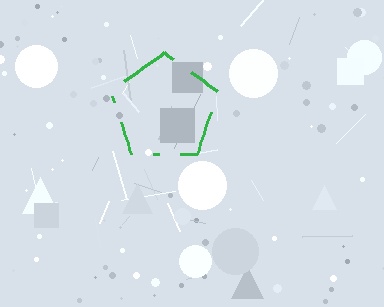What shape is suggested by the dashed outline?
The dashed outline suggests a pentagon.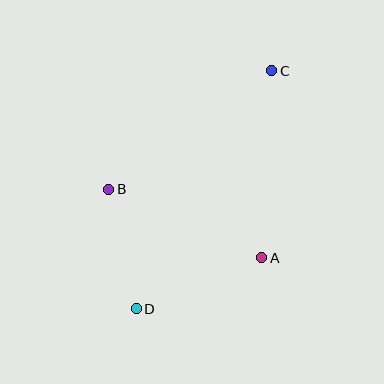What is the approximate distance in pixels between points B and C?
The distance between B and C is approximately 201 pixels.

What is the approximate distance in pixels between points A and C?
The distance between A and C is approximately 187 pixels.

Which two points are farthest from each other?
Points C and D are farthest from each other.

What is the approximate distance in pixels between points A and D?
The distance between A and D is approximately 135 pixels.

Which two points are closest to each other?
Points B and D are closest to each other.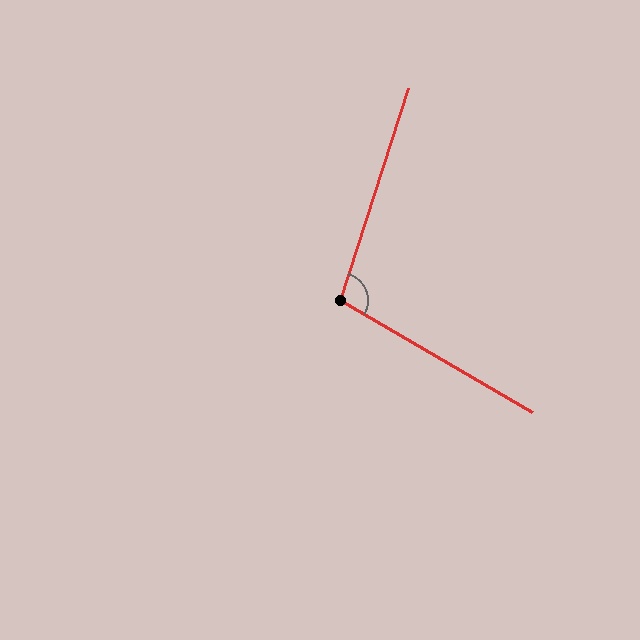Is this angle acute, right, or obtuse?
It is obtuse.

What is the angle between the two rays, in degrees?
Approximately 103 degrees.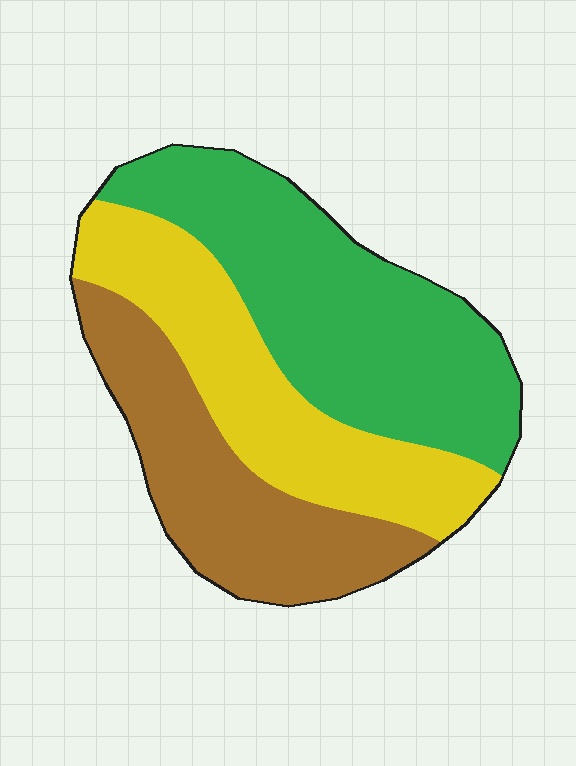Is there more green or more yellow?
Green.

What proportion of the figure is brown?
Brown covers about 30% of the figure.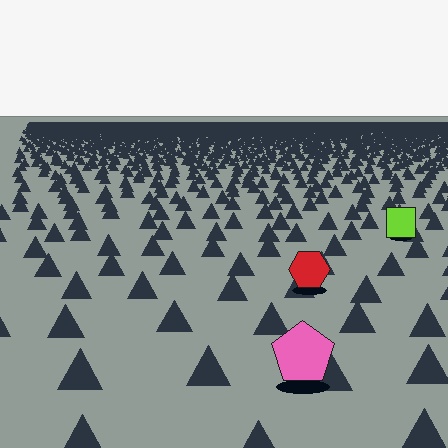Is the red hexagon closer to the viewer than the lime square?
Yes. The red hexagon is closer — you can tell from the texture gradient: the ground texture is coarser near it.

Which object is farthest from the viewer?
The lime square is farthest from the viewer. It appears smaller and the ground texture around it is denser.